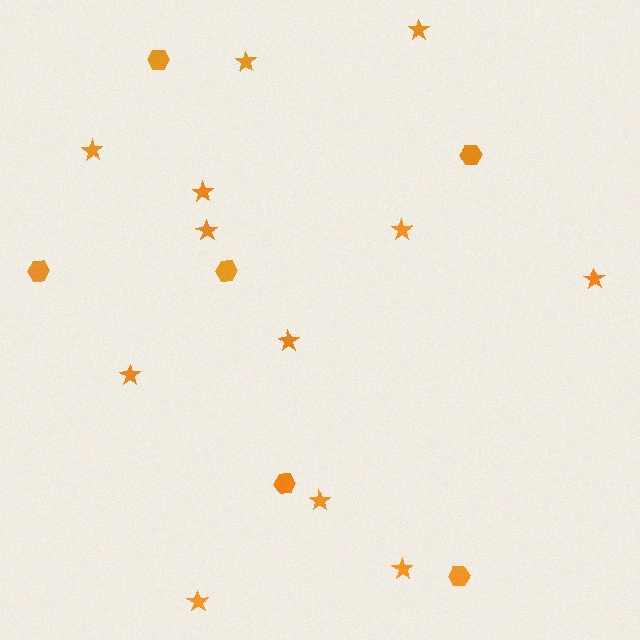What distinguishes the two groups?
There are 2 groups: one group of hexagons (6) and one group of stars (12).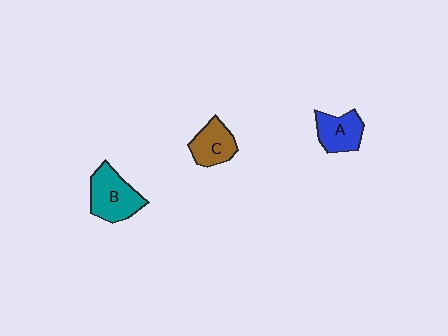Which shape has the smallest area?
Shape C (brown).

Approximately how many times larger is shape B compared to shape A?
Approximately 1.4 times.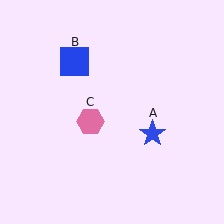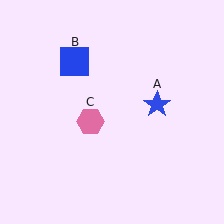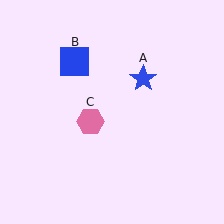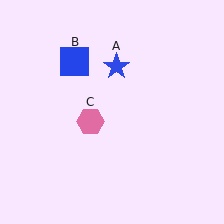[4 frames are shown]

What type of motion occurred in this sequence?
The blue star (object A) rotated counterclockwise around the center of the scene.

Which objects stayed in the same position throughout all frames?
Blue square (object B) and pink hexagon (object C) remained stationary.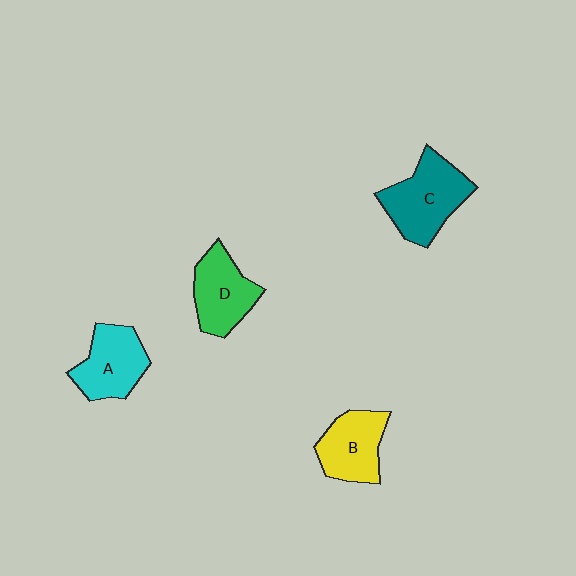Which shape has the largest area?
Shape C (teal).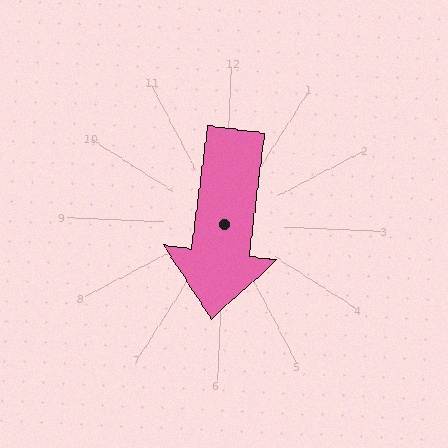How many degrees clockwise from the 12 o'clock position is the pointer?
Approximately 185 degrees.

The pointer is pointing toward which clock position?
Roughly 6 o'clock.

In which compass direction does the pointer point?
South.